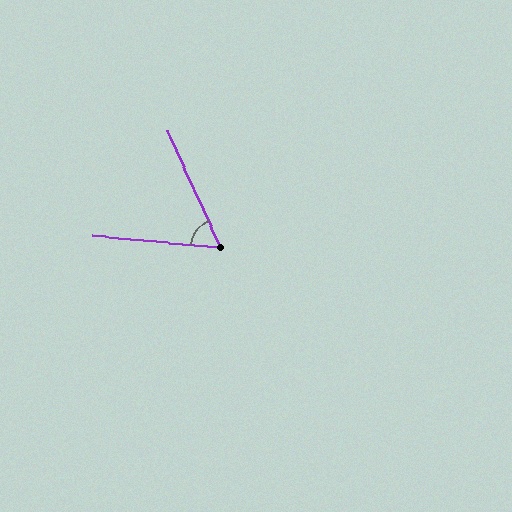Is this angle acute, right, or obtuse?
It is acute.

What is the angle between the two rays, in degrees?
Approximately 60 degrees.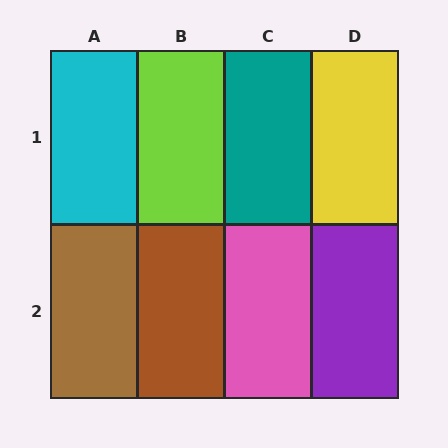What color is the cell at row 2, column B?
Brown.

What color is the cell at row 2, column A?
Brown.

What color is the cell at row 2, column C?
Pink.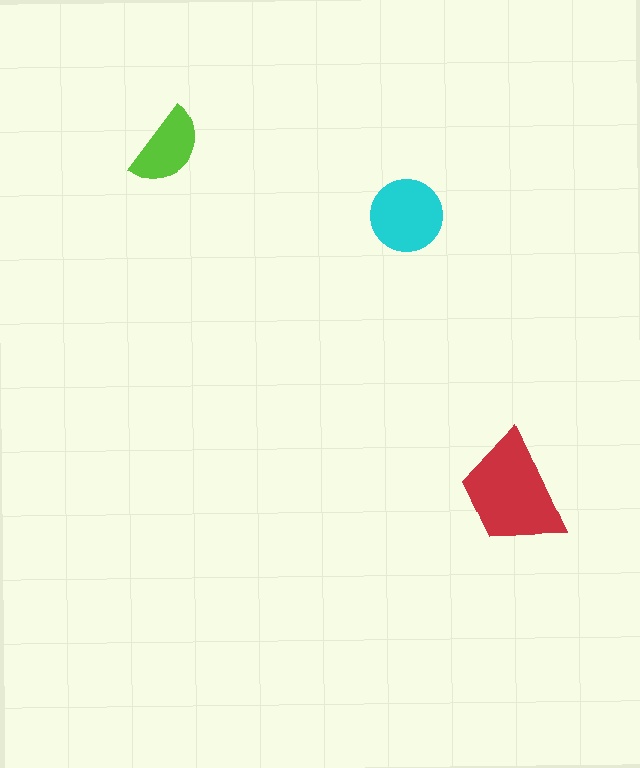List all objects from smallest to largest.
The lime semicircle, the cyan circle, the red trapezoid.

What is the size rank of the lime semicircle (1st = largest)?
3rd.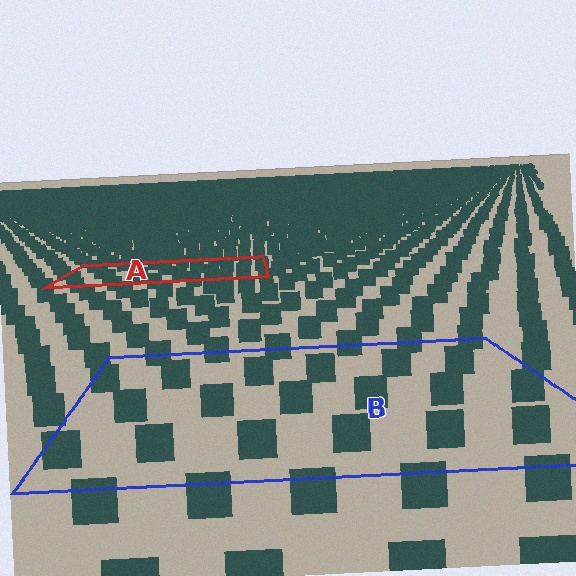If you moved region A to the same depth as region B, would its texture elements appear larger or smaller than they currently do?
They would appear larger. At a closer depth, the same texture elements are projected at a bigger on-screen size.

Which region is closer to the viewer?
Region B is closer. The texture elements there are larger and more spread out.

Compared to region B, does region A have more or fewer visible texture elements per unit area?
Region A has more texture elements per unit area — they are packed more densely because it is farther away.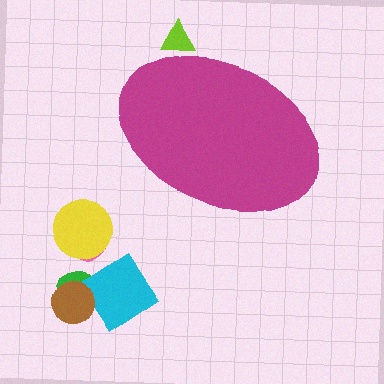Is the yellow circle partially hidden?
No, the yellow circle is fully visible.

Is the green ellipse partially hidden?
No, the green ellipse is fully visible.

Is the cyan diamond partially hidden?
No, the cyan diamond is fully visible.